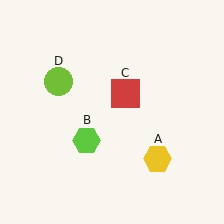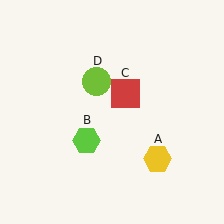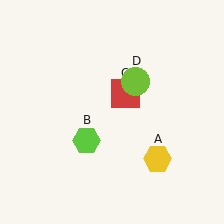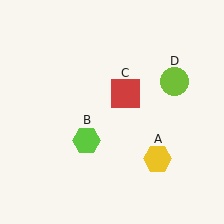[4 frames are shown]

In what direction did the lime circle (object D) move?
The lime circle (object D) moved right.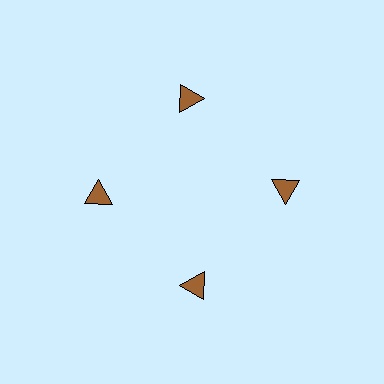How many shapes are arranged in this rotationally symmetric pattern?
There are 4 shapes, arranged in 4 groups of 1.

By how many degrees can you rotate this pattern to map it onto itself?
The pattern maps onto itself every 90 degrees of rotation.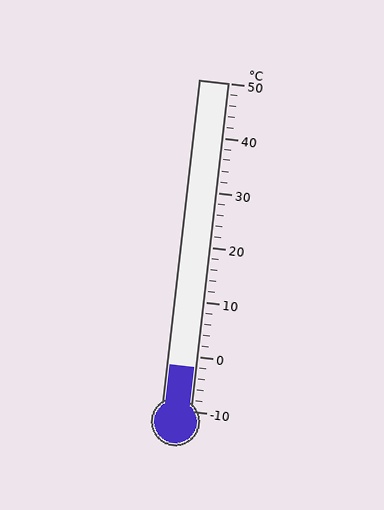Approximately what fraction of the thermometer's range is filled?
The thermometer is filled to approximately 15% of its range.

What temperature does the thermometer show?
The thermometer shows approximately -2°C.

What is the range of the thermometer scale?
The thermometer scale ranges from -10°C to 50°C.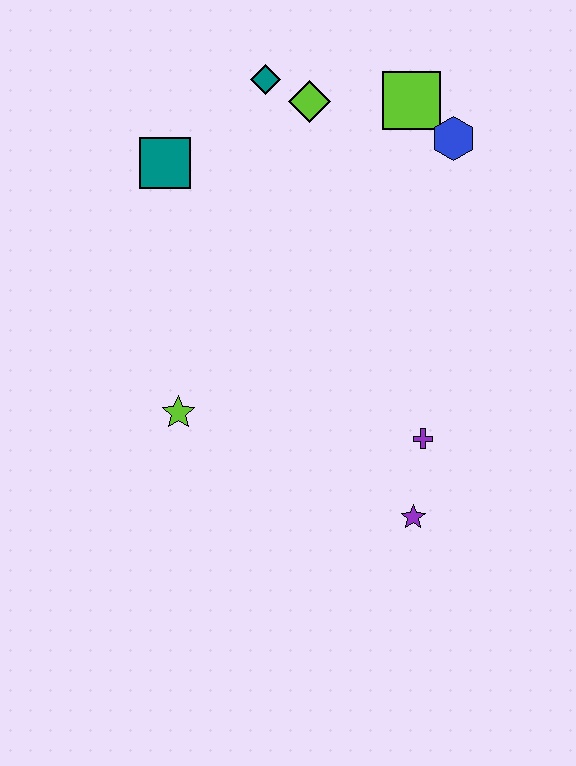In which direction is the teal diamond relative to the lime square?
The teal diamond is to the left of the lime square.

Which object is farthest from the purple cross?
The teal diamond is farthest from the purple cross.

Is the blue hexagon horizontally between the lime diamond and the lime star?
No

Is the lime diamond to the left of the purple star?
Yes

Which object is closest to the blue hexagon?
The lime square is closest to the blue hexagon.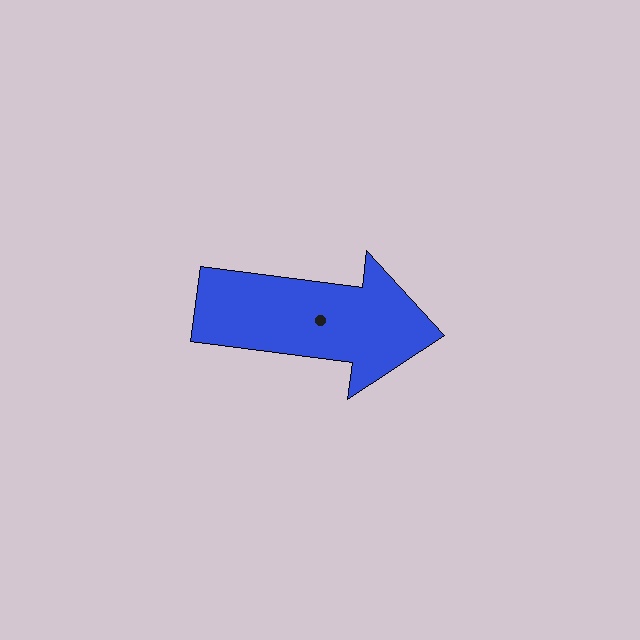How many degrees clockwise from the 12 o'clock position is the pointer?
Approximately 97 degrees.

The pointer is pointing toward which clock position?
Roughly 3 o'clock.